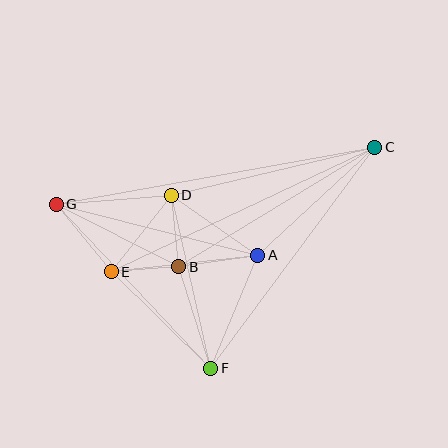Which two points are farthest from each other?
Points C and G are farthest from each other.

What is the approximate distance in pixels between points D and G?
The distance between D and G is approximately 115 pixels.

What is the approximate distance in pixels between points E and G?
The distance between E and G is approximately 87 pixels.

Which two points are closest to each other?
Points B and E are closest to each other.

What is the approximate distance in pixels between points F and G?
The distance between F and G is approximately 225 pixels.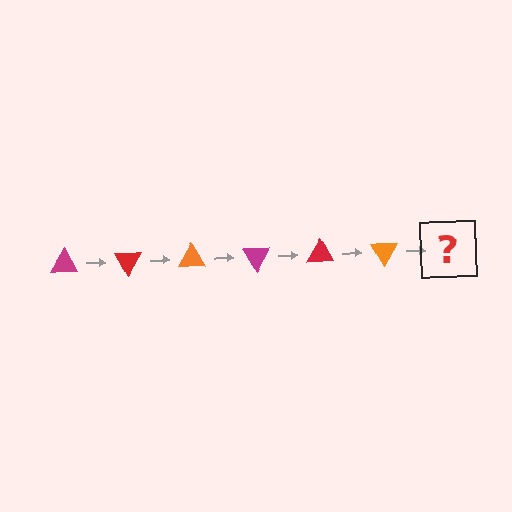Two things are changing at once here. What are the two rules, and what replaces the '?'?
The two rules are that it rotates 60 degrees each step and the color cycles through magenta, red, and orange. The '?' should be a magenta triangle, rotated 360 degrees from the start.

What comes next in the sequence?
The next element should be a magenta triangle, rotated 360 degrees from the start.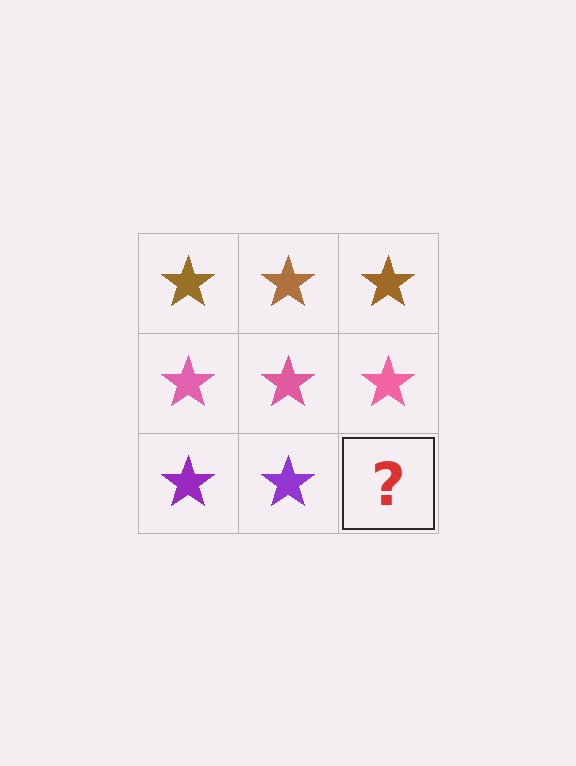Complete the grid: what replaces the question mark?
The question mark should be replaced with a purple star.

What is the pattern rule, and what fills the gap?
The rule is that each row has a consistent color. The gap should be filled with a purple star.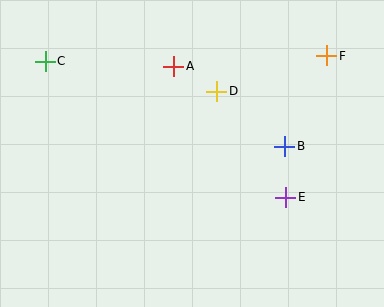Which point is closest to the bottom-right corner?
Point E is closest to the bottom-right corner.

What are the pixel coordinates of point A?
Point A is at (174, 66).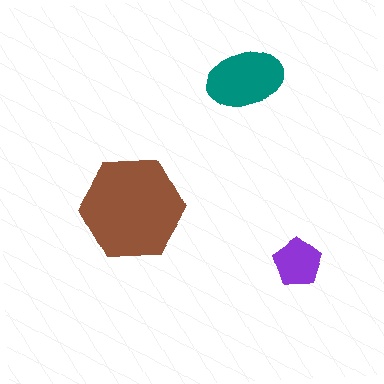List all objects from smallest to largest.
The purple pentagon, the teal ellipse, the brown hexagon.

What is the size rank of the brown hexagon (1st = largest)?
1st.